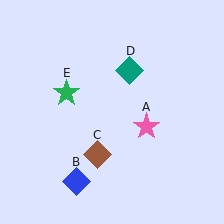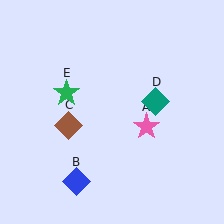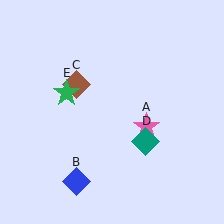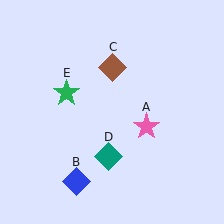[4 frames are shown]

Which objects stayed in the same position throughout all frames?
Pink star (object A) and blue diamond (object B) and green star (object E) remained stationary.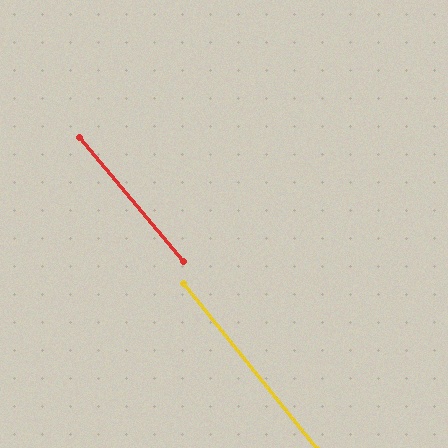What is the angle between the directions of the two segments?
Approximately 1 degree.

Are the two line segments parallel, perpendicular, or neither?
Parallel — their directions differ by only 1.1°.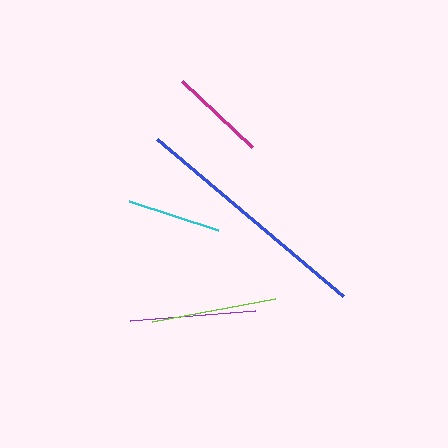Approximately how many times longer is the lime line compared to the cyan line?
The lime line is approximately 1.3 times the length of the cyan line.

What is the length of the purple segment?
The purple segment is approximately 125 pixels long.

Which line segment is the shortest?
The cyan line is the shortest at approximately 94 pixels.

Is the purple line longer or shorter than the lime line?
The purple line is longer than the lime line.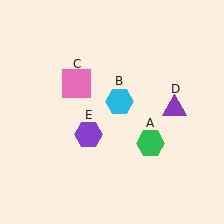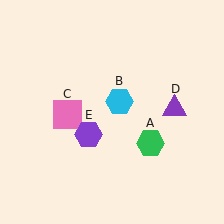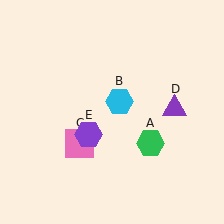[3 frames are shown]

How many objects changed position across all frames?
1 object changed position: pink square (object C).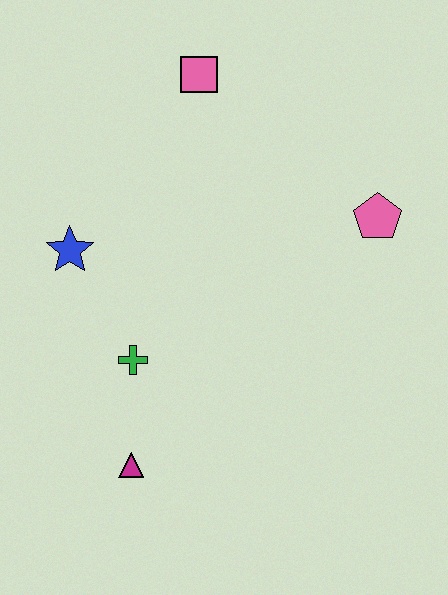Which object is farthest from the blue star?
The pink pentagon is farthest from the blue star.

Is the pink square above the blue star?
Yes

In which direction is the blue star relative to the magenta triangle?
The blue star is above the magenta triangle.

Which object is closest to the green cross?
The magenta triangle is closest to the green cross.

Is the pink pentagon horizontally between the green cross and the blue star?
No